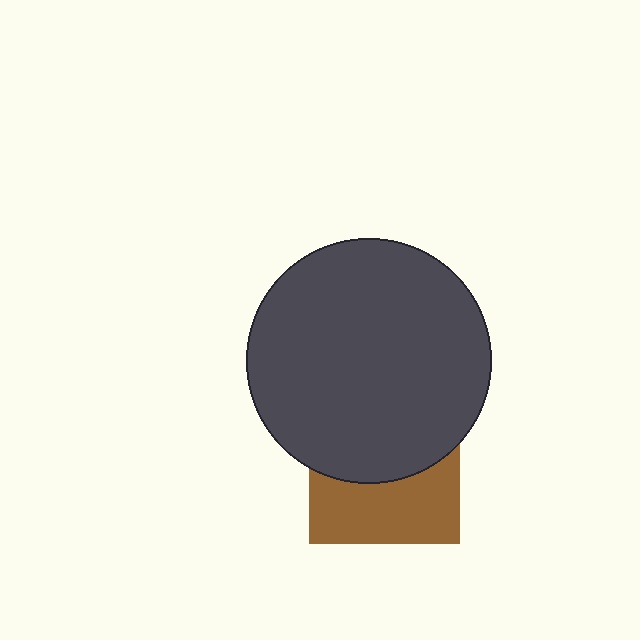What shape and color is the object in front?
The object in front is a dark gray circle.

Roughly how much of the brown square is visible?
About half of it is visible (roughly 46%).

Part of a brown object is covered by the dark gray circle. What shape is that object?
It is a square.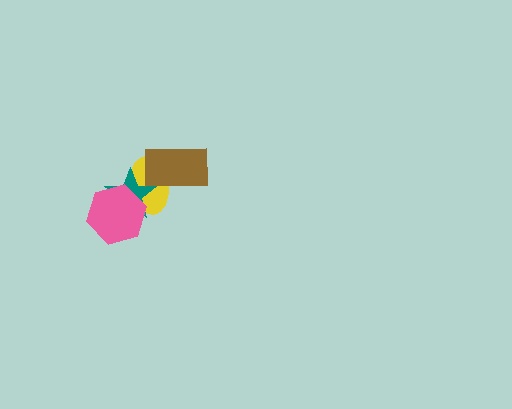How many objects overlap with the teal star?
2 objects overlap with the teal star.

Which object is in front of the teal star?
The pink hexagon is in front of the teal star.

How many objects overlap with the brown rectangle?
1 object overlaps with the brown rectangle.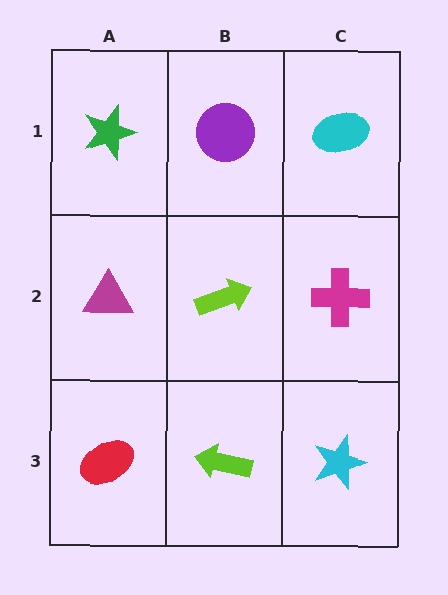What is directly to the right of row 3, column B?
A cyan star.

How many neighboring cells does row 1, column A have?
2.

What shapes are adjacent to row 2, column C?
A cyan ellipse (row 1, column C), a cyan star (row 3, column C), a lime arrow (row 2, column B).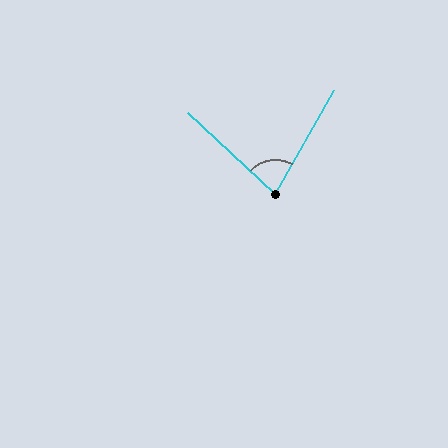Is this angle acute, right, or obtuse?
It is acute.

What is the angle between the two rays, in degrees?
Approximately 76 degrees.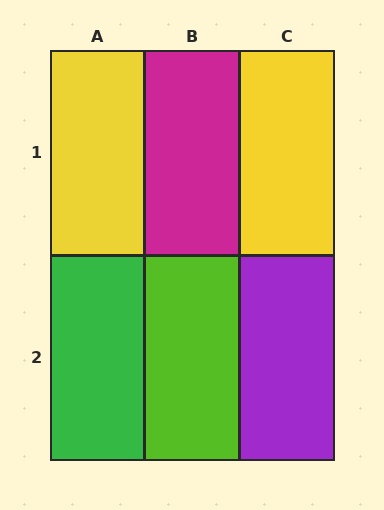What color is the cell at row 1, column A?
Yellow.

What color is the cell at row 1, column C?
Yellow.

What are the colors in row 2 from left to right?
Green, lime, purple.